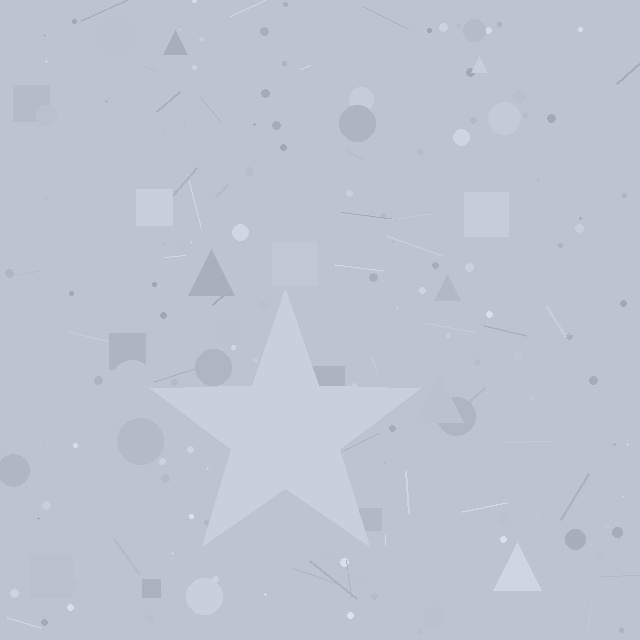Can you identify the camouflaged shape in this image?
The camouflaged shape is a star.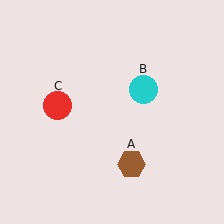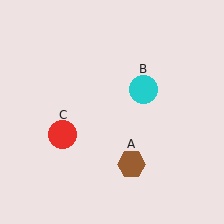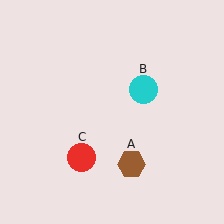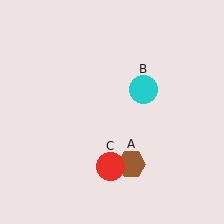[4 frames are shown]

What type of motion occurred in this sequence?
The red circle (object C) rotated counterclockwise around the center of the scene.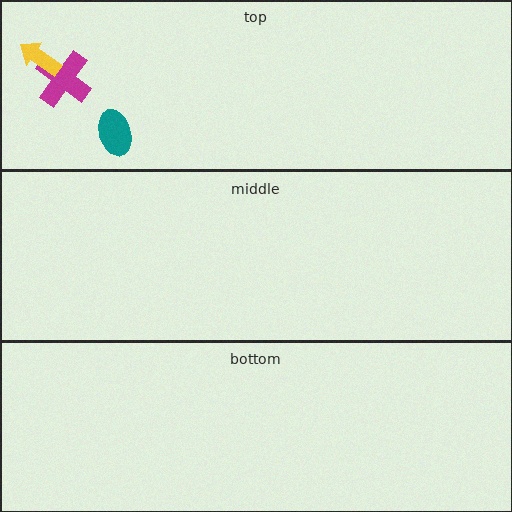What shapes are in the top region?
The magenta cross, the yellow arrow, the teal ellipse.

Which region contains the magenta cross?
The top region.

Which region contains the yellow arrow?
The top region.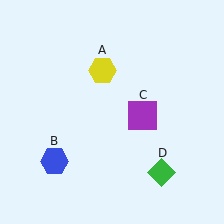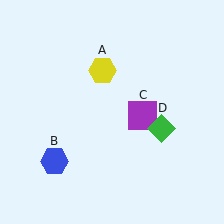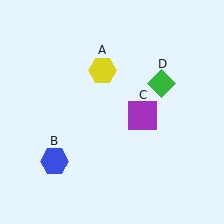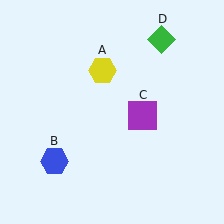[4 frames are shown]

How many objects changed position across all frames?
1 object changed position: green diamond (object D).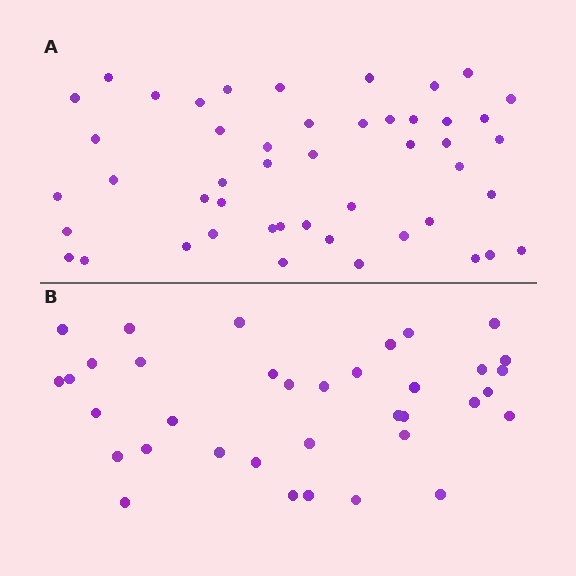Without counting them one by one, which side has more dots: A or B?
Region A (the top region) has more dots.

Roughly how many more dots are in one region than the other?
Region A has roughly 12 or so more dots than region B.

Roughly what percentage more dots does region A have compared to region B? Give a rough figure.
About 35% more.